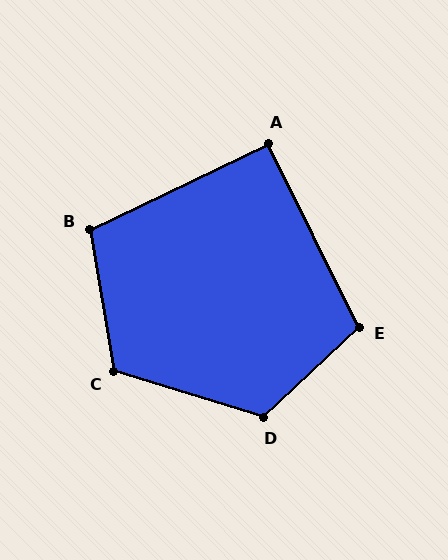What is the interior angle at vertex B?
Approximately 106 degrees (obtuse).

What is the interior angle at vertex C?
Approximately 117 degrees (obtuse).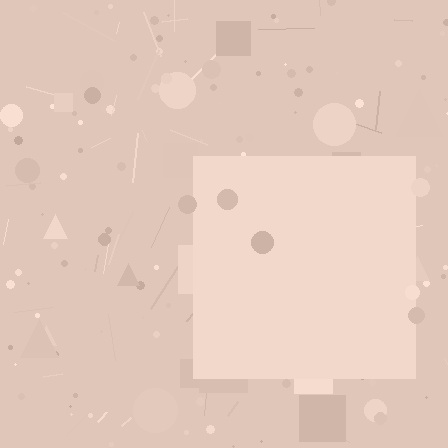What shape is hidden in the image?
A square is hidden in the image.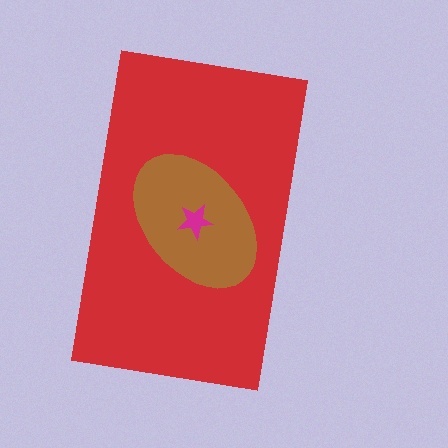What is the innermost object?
The magenta star.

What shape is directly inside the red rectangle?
The brown ellipse.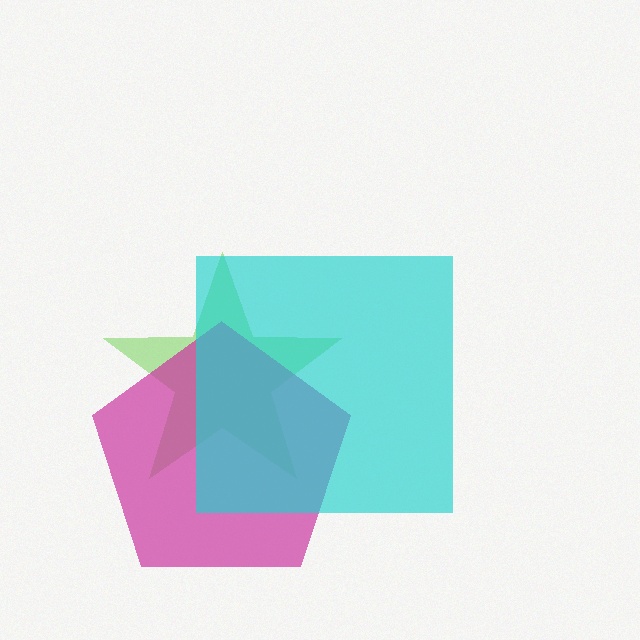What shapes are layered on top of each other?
The layered shapes are: a lime star, a magenta pentagon, a cyan square.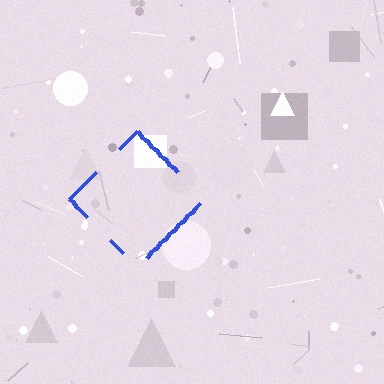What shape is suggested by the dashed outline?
The dashed outline suggests a diamond.